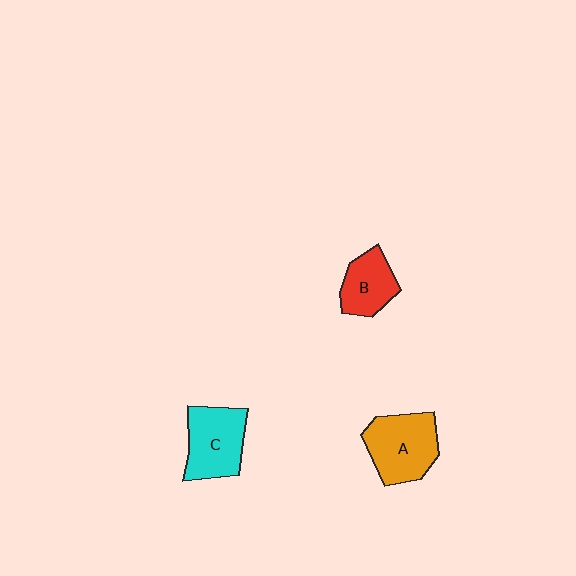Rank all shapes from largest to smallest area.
From largest to smallest: A (orange), C (cyan), B (red).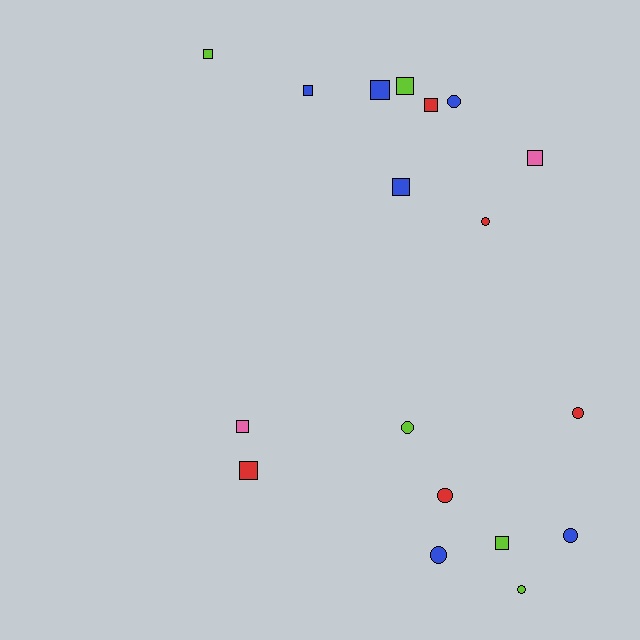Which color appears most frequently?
Blue, with 6 objects.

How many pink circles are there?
There are no pink circles.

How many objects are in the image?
There are 18 objects.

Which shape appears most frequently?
Square, with 10 objects.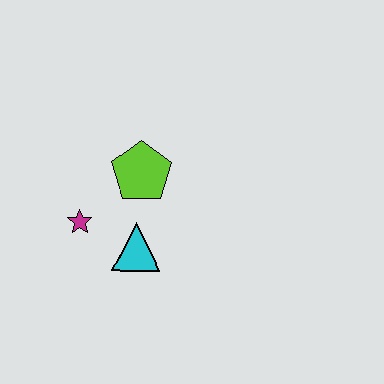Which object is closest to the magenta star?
The cyan triangle is closest to the magenta star.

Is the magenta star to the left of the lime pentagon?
Yes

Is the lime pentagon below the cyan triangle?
No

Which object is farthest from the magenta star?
The lime pentagon is farthest from the magenta star.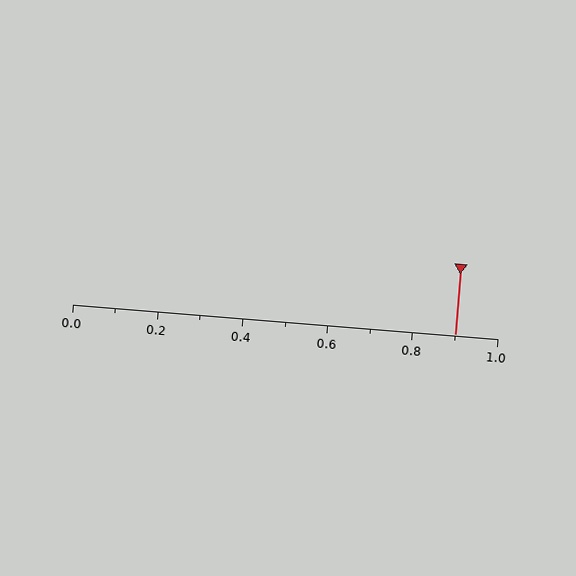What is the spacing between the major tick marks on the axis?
The major ticks are spaced 0.2 apart.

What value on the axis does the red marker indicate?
The marker indicates approximately 0.9.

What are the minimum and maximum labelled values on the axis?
The axis runs from 0.0 to 1.0.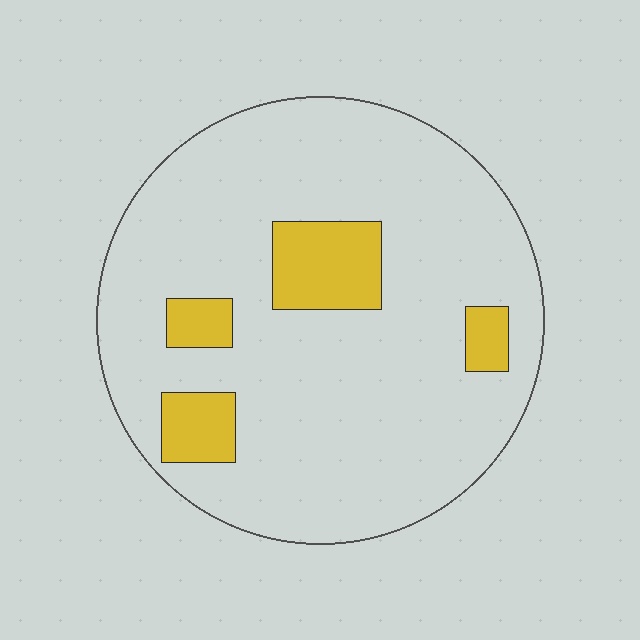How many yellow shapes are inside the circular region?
4.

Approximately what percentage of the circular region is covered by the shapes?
Approximately 15%.